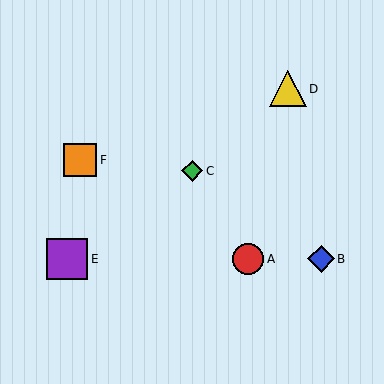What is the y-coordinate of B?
Object B is at y≈259.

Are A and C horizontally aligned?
No, A is at y≈259 and C is at y≈171.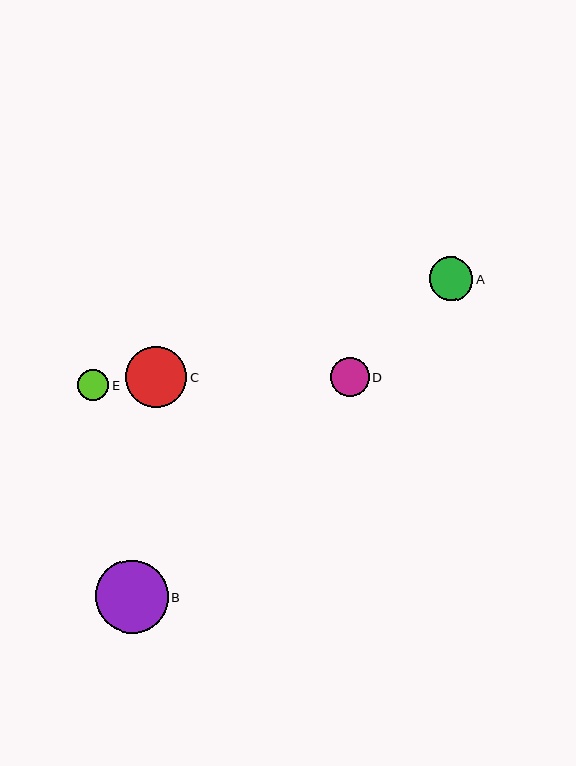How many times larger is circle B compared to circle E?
Circle B is approximately 2.3 times the size of circle E.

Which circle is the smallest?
Circle E is the smallest with a size of approximately 31 pixels.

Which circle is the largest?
Circle B is the largest with a size of approximately 72 pixels.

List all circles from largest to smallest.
From largest to smallest: B, C, A, D, E.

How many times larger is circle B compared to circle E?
Circle B is approximately 2.3 times the size of circle E.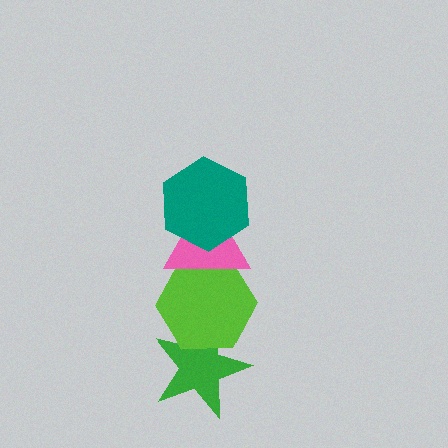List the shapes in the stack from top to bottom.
From top to bottom: the teal hexagon, the pink triangle, the lime hexagon, the green star.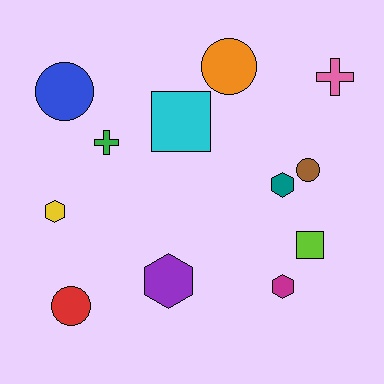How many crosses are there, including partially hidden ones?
There are 2 crosses.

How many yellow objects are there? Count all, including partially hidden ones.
There is 1 yellow object.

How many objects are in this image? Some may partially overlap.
There are 12 objects.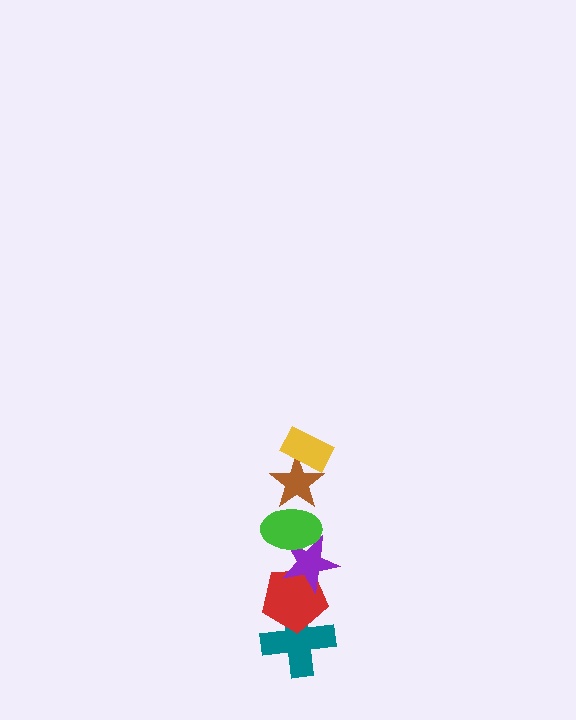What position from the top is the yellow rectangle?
The yellow rectangle is 1st from the top.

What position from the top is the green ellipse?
The green ellipse is 3rd from the top.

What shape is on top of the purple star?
The green ellipse is on top of the purple star.